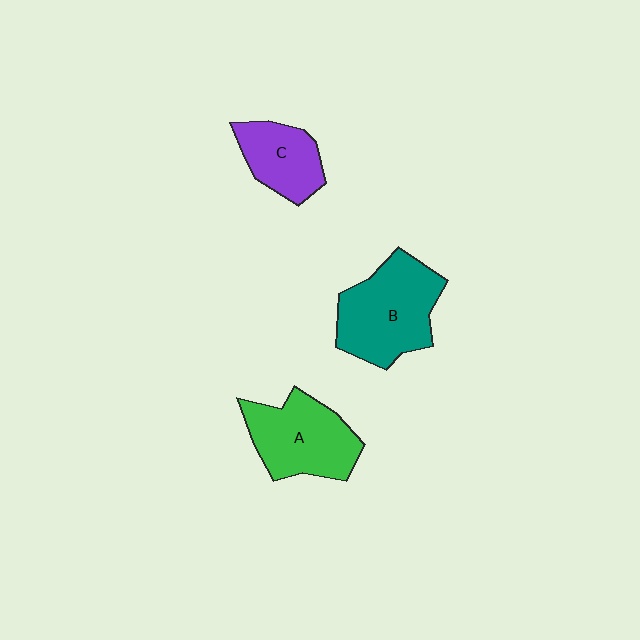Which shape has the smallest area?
Shape C (purple).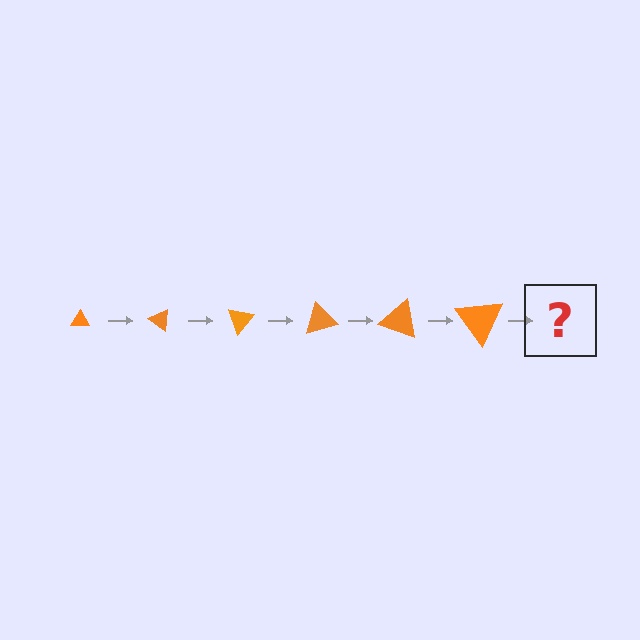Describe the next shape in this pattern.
It should be a triangle, larger than the previous one and rotated 210 degrees from the start.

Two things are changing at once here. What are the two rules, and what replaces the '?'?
The two rules are that the triangle grows larger each step and it rotates 35 degrees each step. The '?' should be a triangle, larger than the previous one and rotated 210 degrees from the start.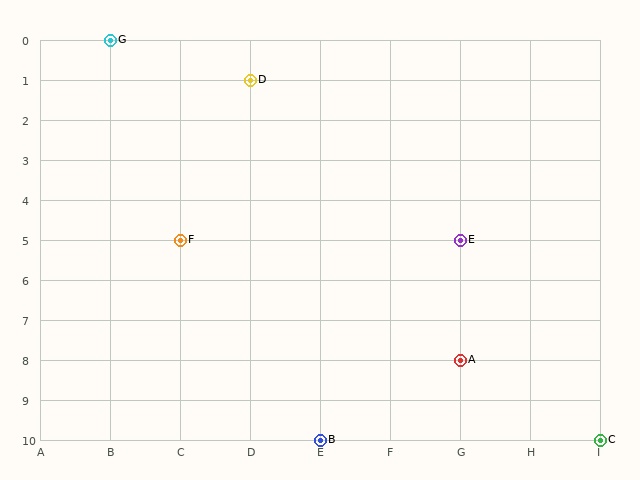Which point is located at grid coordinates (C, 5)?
Point F is at (C, 5).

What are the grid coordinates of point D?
Point D is at grid coordinates (D, 1).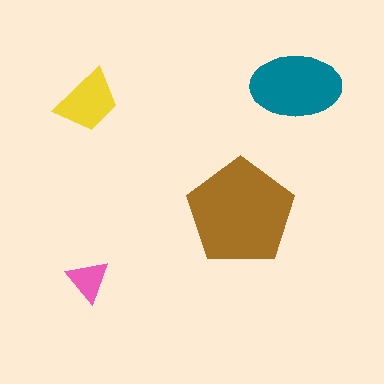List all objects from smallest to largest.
The pink triangle, the yellow trapezoid, the teal ellipse, the brown pentagon.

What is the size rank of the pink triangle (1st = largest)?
4th.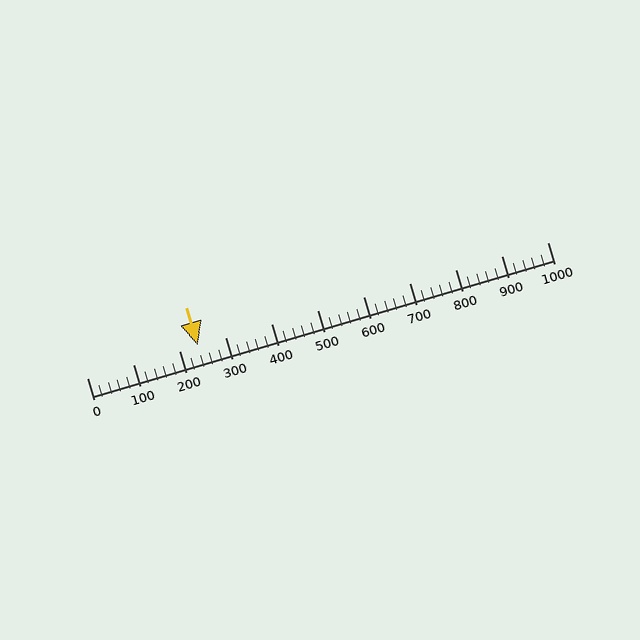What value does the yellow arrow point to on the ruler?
The yellow arrow points to approximately 240.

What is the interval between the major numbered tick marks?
The major tick marks are spaced 100 units apart.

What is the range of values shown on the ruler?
The ruler shows values from 0 to 1000.